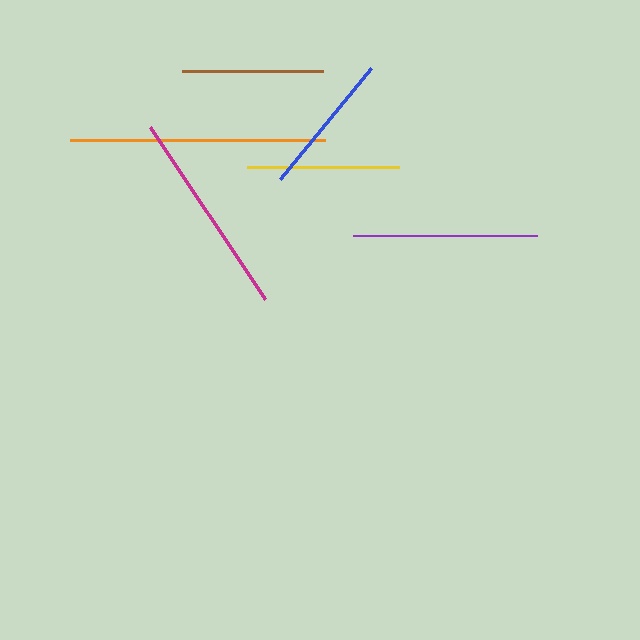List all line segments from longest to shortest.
From longest to shortest: orange, magenta, purple, yellow, blue, brown.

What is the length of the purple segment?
The purple segment is approximately 184 pixels long.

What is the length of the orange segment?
The orange segment is approximately 255 pixels long.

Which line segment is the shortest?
The brown line is the shortest at approximately 142 pixels.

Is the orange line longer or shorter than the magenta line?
The orange line is longer than the magenta line.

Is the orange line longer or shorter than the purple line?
The orange line is longer than the purple line.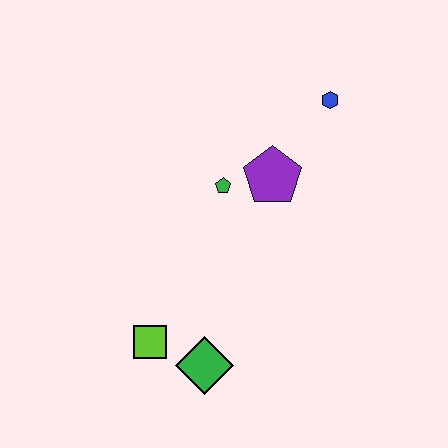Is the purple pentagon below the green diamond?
No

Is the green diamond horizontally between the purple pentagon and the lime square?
Yes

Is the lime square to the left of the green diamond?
Yes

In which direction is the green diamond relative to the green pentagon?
The green diamond is below the green pentagon.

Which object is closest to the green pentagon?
The purple pentagon is closest to the green pentagon.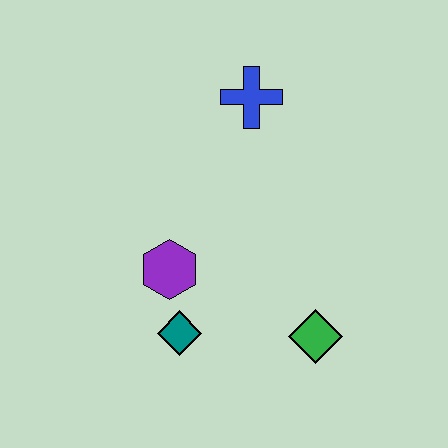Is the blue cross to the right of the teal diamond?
Yes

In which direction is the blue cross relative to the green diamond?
The blue cross is above the green diamond.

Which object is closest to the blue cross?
The purple hexagon is closest to the blue cross.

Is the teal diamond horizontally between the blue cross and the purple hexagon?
Yes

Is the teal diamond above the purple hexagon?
No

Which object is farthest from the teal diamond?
The blue cross is farthest from the teal diamond.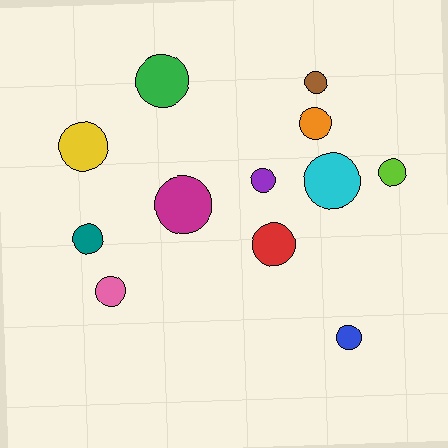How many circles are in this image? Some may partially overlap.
There are 12 circles.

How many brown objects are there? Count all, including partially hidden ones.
There is 1 brown object.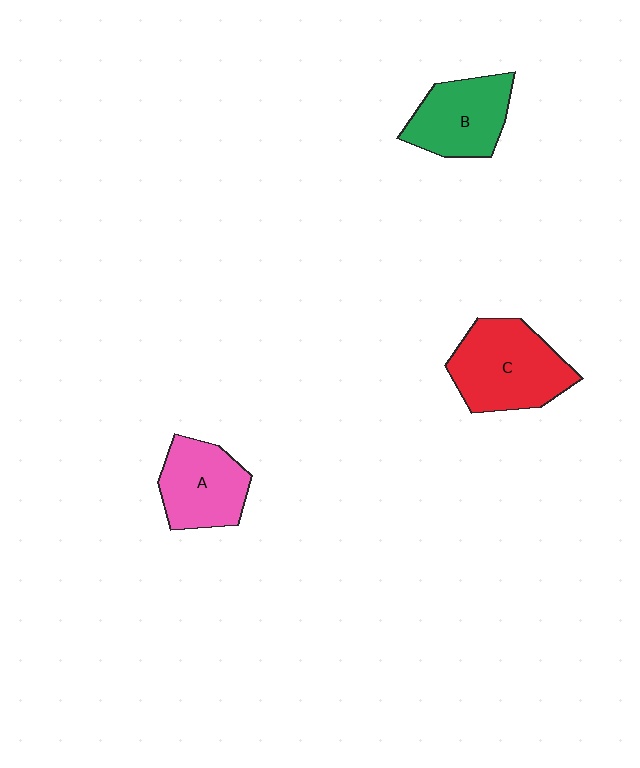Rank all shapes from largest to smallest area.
From largest to smallest: C (red), B (green), A (pink).